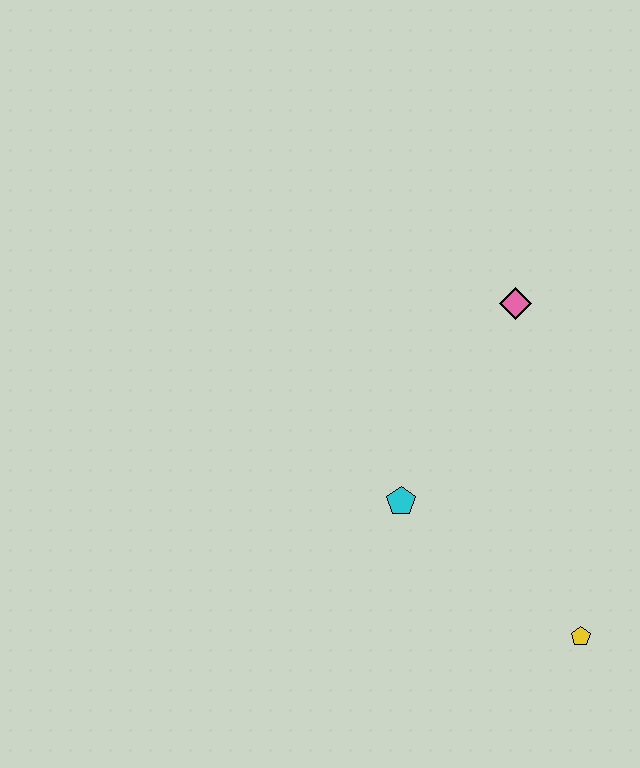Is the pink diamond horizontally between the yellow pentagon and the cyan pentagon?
Yes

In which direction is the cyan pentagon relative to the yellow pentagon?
The cyan pentagon is to the left of the yellow pentagon.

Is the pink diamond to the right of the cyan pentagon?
Yes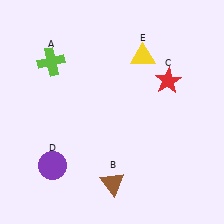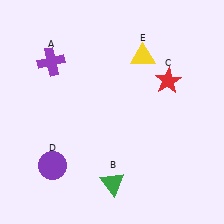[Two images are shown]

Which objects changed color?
A changed from lime to purple. B changed from brown to green.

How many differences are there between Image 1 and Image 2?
There are 2 differences between the two images.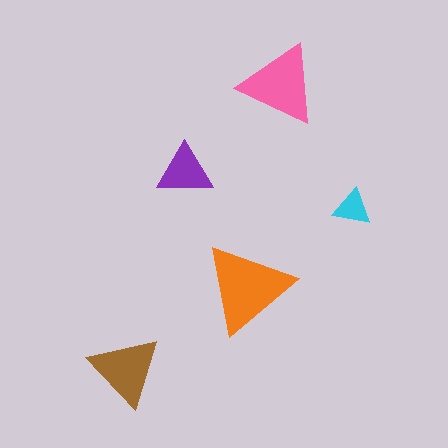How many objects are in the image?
There are 5 objects in the image.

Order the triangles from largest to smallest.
the orange one, the pink one, the brown one, the purple one, the cyan one.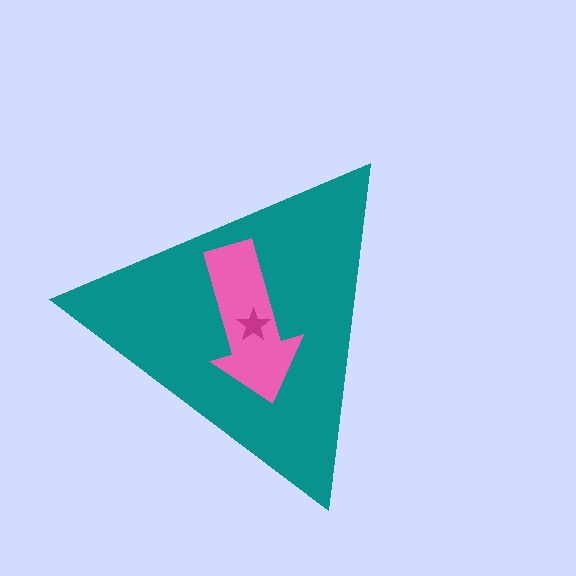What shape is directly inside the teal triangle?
The pink arrow.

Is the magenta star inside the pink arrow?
Yes.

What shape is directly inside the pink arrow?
The magenta star.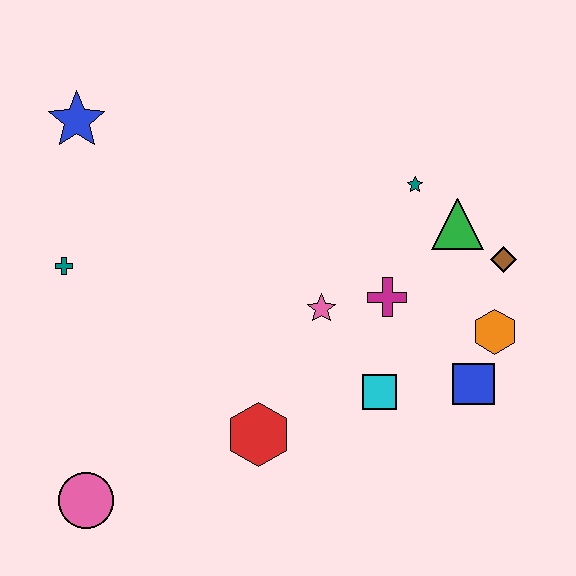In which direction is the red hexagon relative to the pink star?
The red hexagon is below the pink star.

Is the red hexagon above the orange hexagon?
No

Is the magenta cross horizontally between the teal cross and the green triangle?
Yes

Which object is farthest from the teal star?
The pink circle is farthest from the teal star.